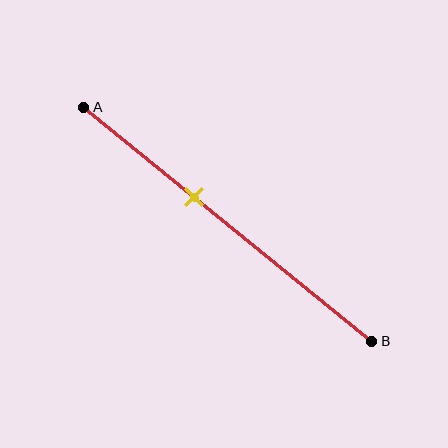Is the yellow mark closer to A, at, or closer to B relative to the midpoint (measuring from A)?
The yellow mark is closer to point A than the midpoint of segment AB.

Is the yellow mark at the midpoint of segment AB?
No, the mark is at about 40% from A, not at the 50% midpoint.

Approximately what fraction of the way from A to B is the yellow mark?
The yellow mark is approximately 40% of the way from A to B.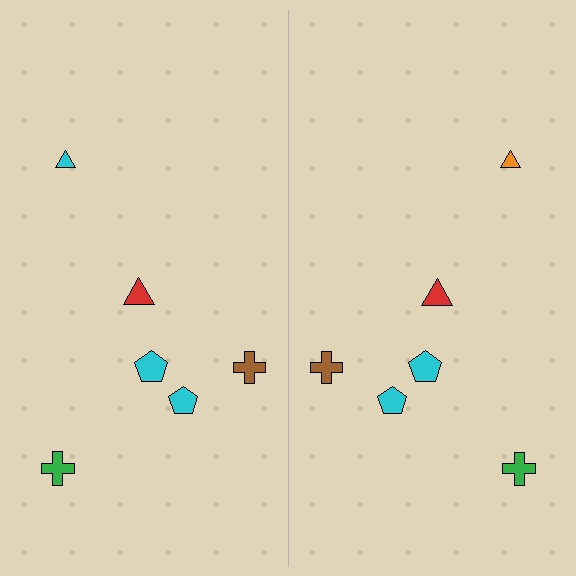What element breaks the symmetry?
The orange triangle on the right side breaks the symmetry — its mirror counterpart is cyan.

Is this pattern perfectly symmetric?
No, the pattern is not perfectly symmetric. The orange triangle on the right side breaks the symmetry — its mirror counterpart is cyan.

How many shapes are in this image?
There are 12 shapes in this image.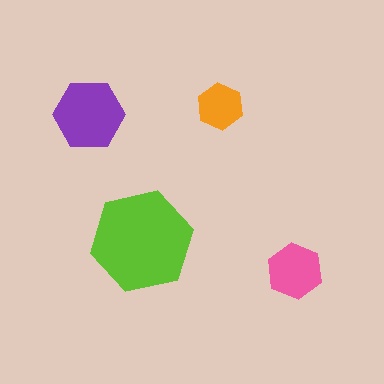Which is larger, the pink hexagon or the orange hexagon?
The pink one.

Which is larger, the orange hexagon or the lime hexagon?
The lime one.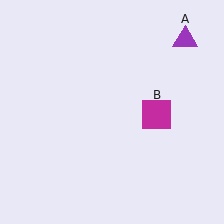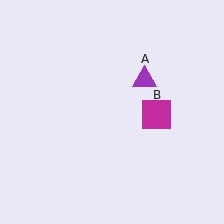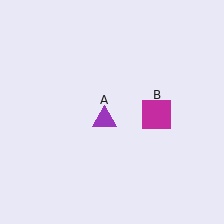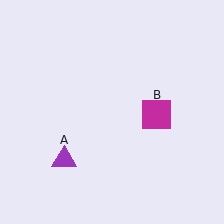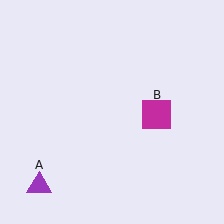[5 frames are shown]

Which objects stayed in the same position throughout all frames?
Magenta square (object B) remained stationary.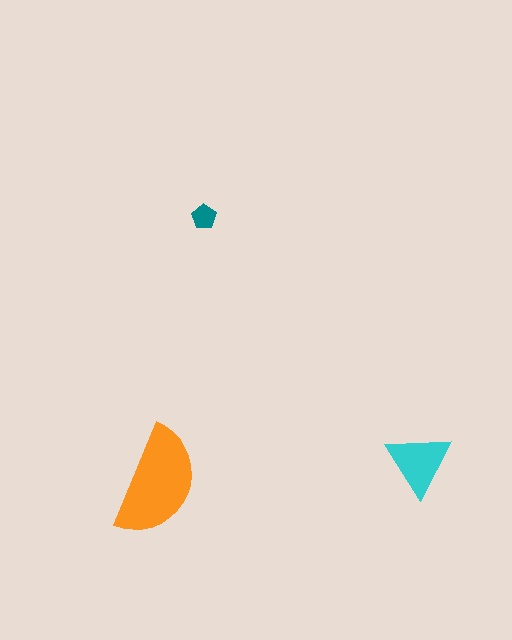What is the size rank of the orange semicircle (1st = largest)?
1st.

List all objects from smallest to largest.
The teal pentagon, the cyan triangle, the orange semicircle.